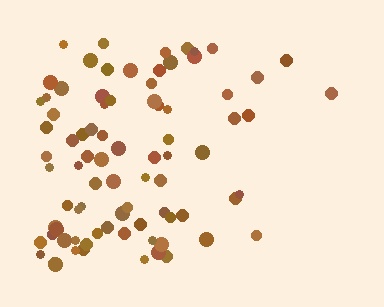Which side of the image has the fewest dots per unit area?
The right.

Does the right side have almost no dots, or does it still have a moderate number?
Still a moderate number, just noticeably fewer than the left.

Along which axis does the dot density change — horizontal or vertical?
Horizontal.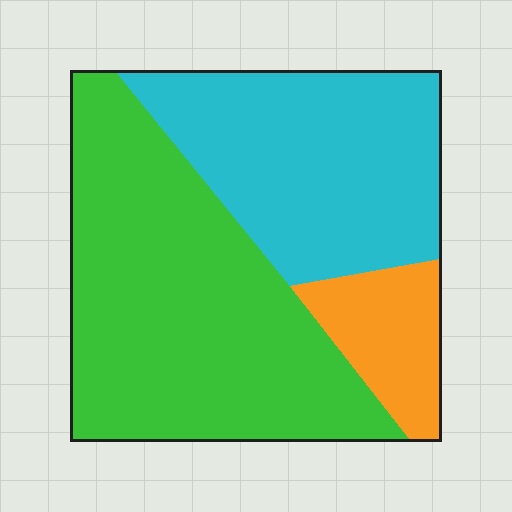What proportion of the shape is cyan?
Cyan takes up about three eighths (3/8) of the shape.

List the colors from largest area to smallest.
From largest to smallest: green, cyan, orange.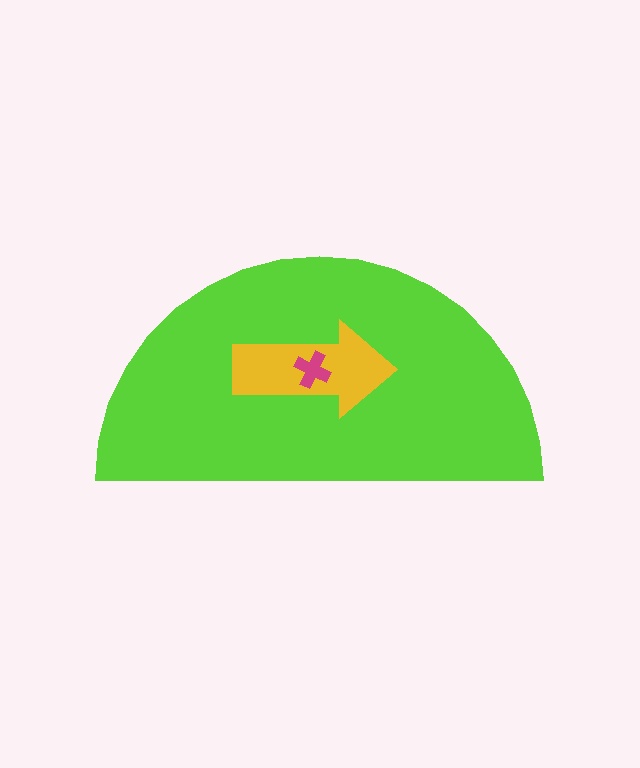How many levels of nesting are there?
3.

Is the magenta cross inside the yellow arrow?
Yes.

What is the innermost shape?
The magenta cross.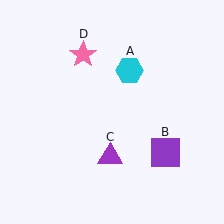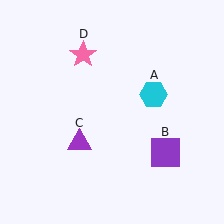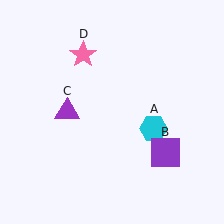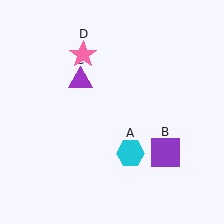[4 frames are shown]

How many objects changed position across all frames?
2 objects changed position: cyan hexagon (object A), purple triangle (object C).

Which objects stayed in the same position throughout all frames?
Purple square (object B) and pink star (object D) remained stationary.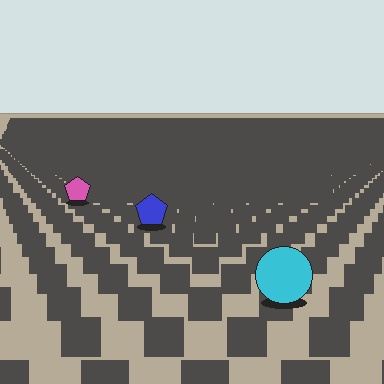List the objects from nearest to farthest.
From nearest to farthest: the cyan circle, the blue pentagon, the pink pentagon.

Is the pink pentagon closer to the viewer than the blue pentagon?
No. The blue pentagon is closer — you can tell from the texture gradient: the ground texture is coarser near it.